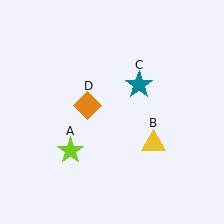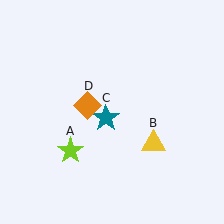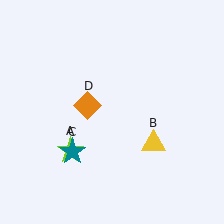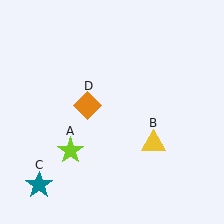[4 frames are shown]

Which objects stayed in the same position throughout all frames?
Lime star (object A) and yellow triangle (object B) and orange diamond (object D) remained stationary.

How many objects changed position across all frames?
1 object changed position: teal star (object C).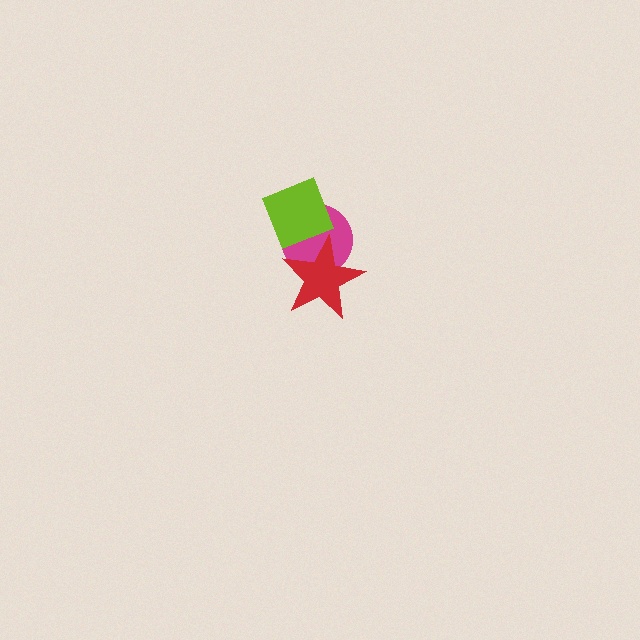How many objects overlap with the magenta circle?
2 objects overlap with the magenta circle.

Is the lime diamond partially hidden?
Yes, it is partially covered by another shape.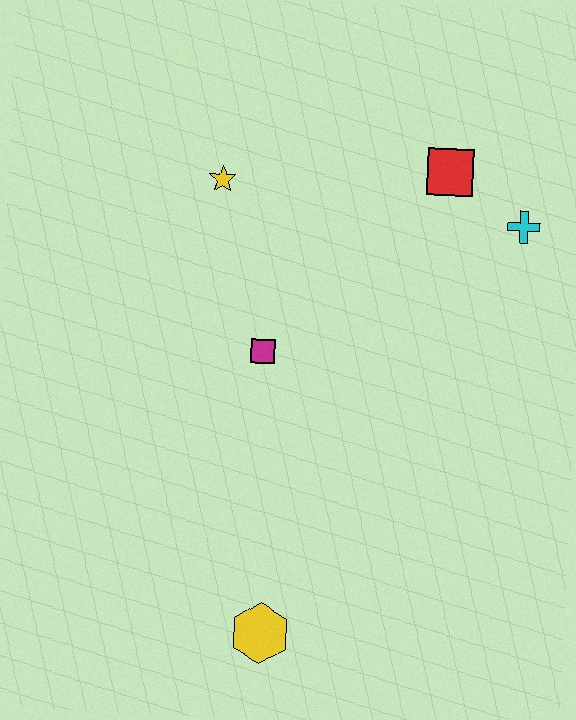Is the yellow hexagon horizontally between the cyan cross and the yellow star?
Yes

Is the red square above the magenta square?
Yes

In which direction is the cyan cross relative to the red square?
The cyan cross is to the right of the red square.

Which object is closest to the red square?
The cyan cross is closest to the red square.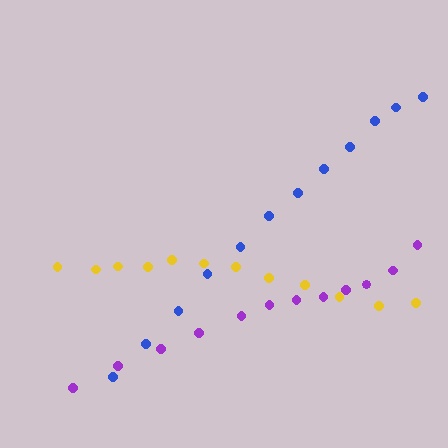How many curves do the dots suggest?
There are 3 distinct paths.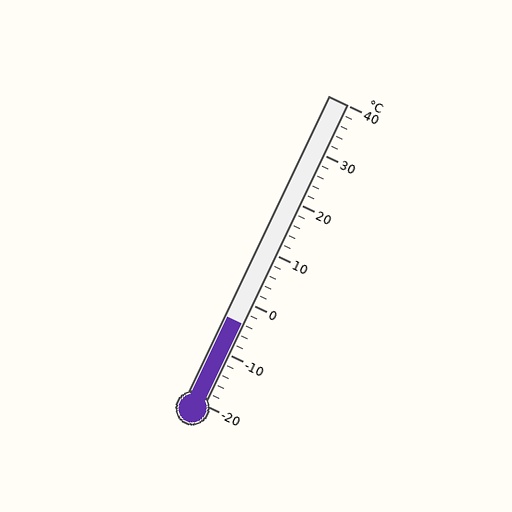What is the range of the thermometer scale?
The thermometer scale ranges from -20°C to 40°C.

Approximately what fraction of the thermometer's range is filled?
The thermometer is filled to approximately 25% of its range.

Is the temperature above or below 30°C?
The temperature is below 30°C.